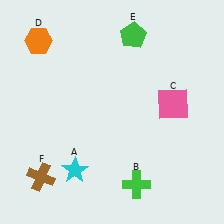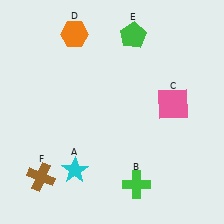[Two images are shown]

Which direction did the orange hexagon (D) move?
The orange hexagon (D) moved right.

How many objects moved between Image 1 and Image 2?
1 object moved between the two images.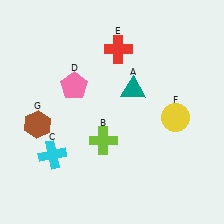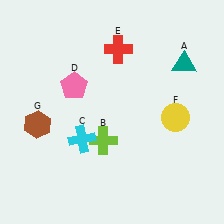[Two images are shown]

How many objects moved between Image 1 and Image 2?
2 objects moved between the two images.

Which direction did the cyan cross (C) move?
The cyan cross (C) moved right.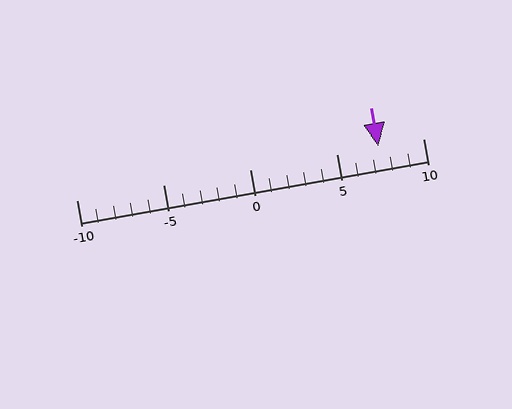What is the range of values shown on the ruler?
The ruler shows values from -10 to 10.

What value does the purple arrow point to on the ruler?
The purple arrow points to approximately 7.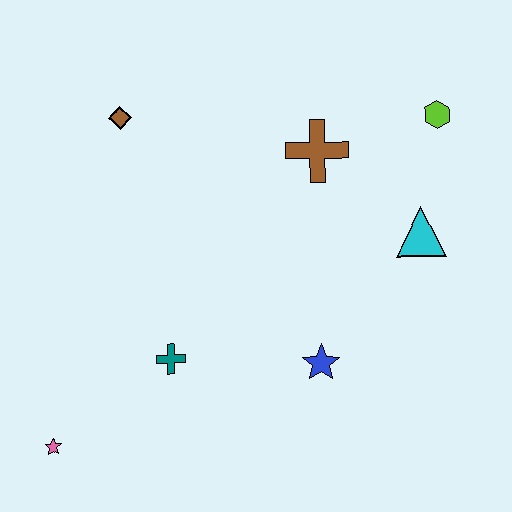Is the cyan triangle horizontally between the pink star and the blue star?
No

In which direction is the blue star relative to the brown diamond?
The blue star is below the brown diamond.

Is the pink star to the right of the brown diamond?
No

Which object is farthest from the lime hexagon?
The pink star is farthest from the lime hexagon.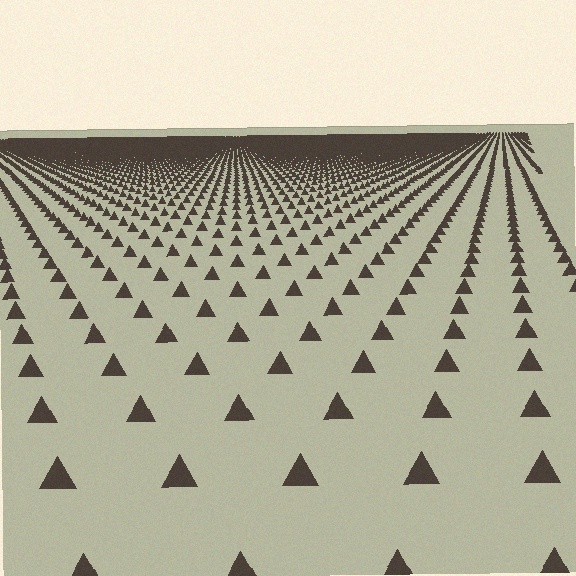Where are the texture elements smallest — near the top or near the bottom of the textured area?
Near the top.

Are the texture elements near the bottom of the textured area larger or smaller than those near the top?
Larger. Near the bottom, elements are closer to the viewer and appear at a bigger on-screen size.